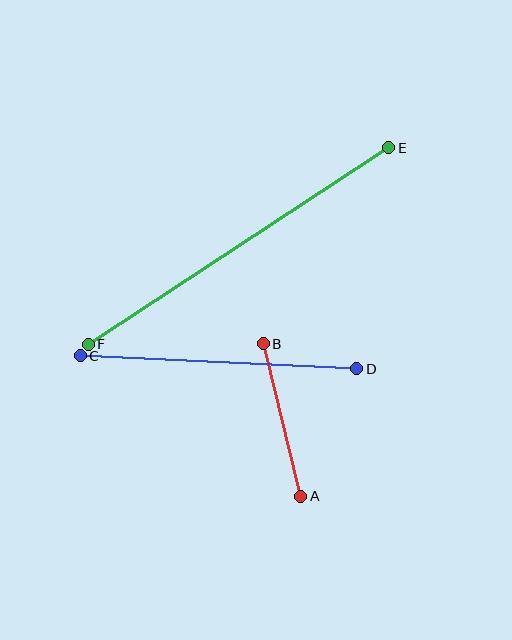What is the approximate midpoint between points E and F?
The midpoint is at approximately (238, 246) pixels.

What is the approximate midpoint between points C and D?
The midpoint is at approximately (219, 362) pixels.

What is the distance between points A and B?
The distance is approximately 157 pixels.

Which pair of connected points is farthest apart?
Points E and F are farthest apart.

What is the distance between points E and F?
The distance is approximately 359 pixels.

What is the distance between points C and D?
The distance is approximately 276 pixels.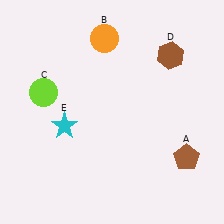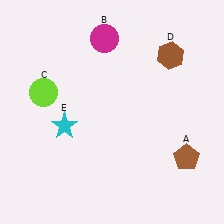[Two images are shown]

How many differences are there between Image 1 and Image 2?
There is 1 difference between the two images.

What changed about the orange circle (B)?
In Image 1, B is orange. In Image 2, it changed to magenta.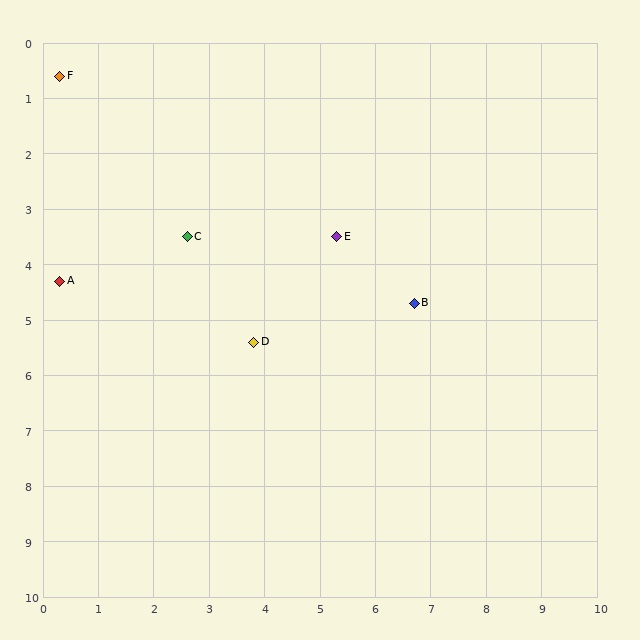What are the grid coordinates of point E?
Point E is at approximately (5.3, 3.5).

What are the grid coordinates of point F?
Point F is at approximately (0.3, 0.6).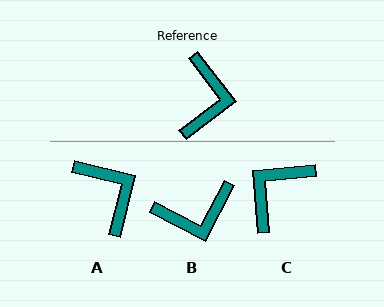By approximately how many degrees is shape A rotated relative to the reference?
Approximately 39 degrees counter-clockwise.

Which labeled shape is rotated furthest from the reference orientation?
C, about 148 degrees away.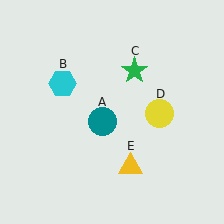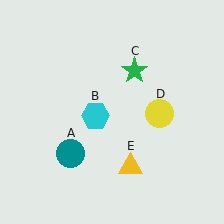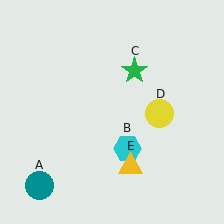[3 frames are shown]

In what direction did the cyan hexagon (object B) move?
The cyan hexagon (object B) moved down and to the right.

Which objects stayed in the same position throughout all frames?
Green star (object C) and yellow circle (object D) and yellow triangle (object E) remained stationary.